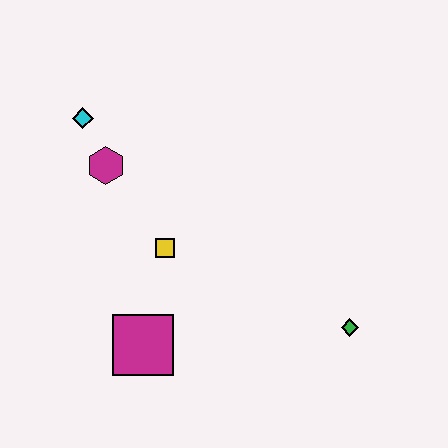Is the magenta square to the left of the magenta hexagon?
No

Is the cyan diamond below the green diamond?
No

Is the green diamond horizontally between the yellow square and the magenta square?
No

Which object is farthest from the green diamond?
The cyan diamond is farthest from the green diamond.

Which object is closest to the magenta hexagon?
The cyan diamond is closest to the magenta hexagon.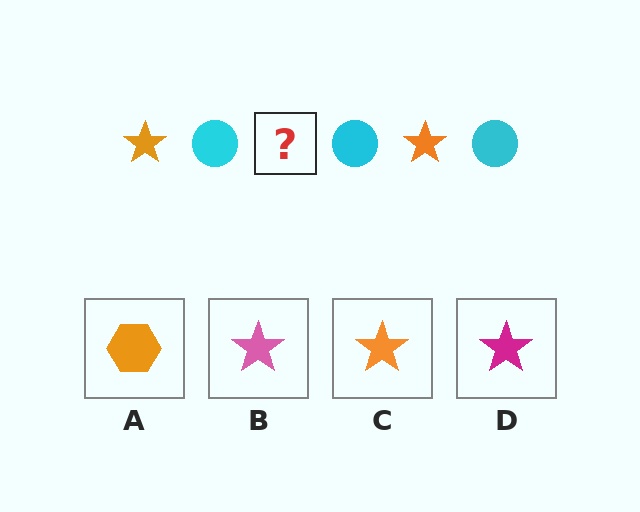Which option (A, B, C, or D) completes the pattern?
C.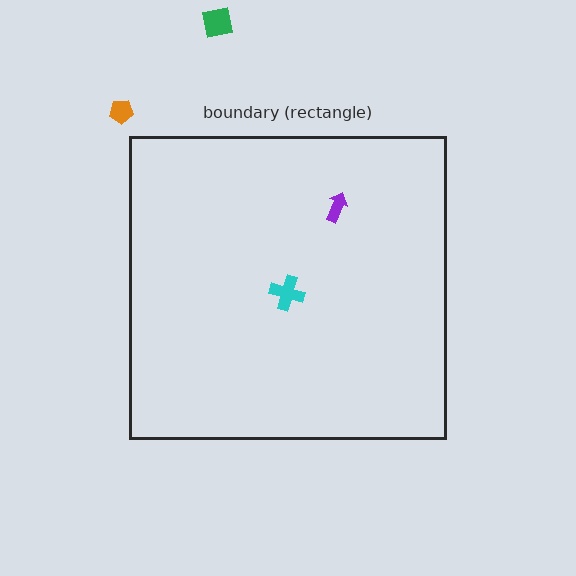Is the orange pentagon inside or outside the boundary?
Outside.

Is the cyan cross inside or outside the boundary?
Inside.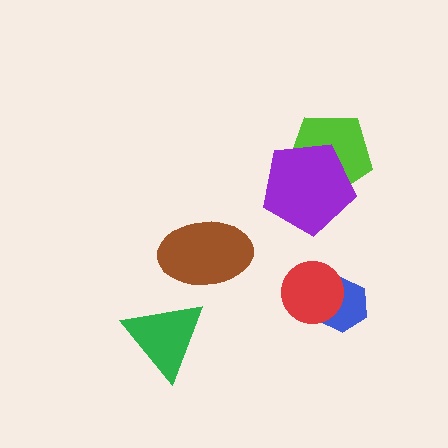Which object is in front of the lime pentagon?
The purple pentagon is in front of the lime pentagon.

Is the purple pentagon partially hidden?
No, no other shape covers it.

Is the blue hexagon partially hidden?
Yes, it is partially covered by another shape.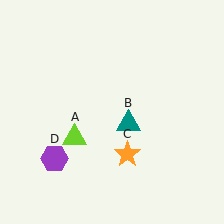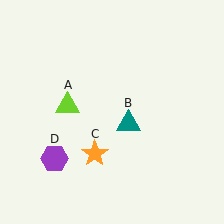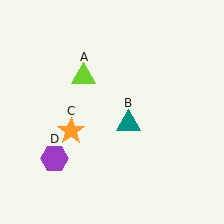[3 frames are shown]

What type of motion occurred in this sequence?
The lime triangle (object A), orange star (object C) rotated clockwise around the center of the scene.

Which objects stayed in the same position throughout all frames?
Teal triangle (object B) and purple hexagon (object D) remained stationary.